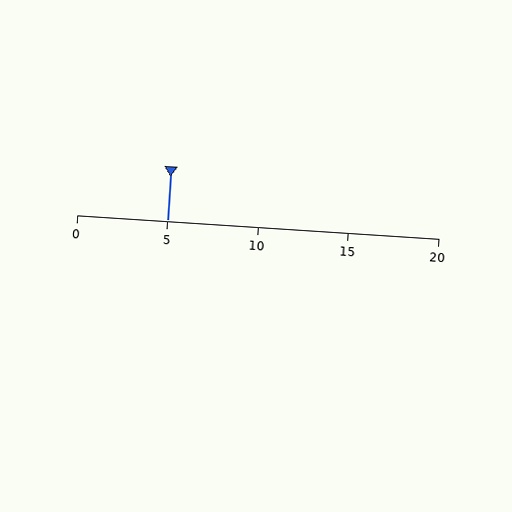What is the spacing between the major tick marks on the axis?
The major ticks are spaced 5 apart.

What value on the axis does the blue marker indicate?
The marker indicates approximately 5.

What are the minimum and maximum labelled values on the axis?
The axis runs from 0 to 20.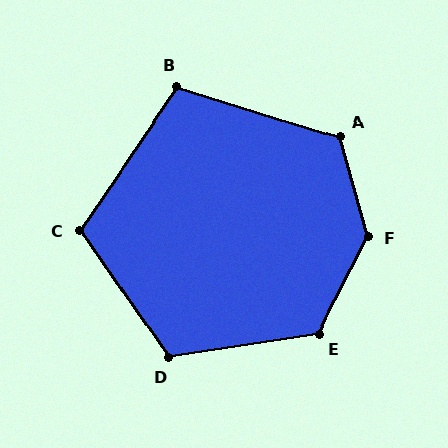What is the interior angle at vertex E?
Approximately 126 degrees (obtuse).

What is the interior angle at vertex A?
Approximately 123 degrees (obtuse).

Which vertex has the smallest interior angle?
B, at approximately 107 degrees.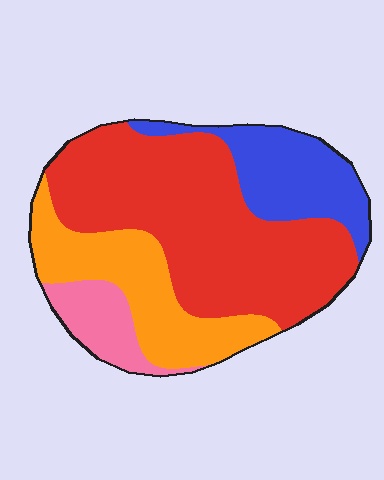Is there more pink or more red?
Red.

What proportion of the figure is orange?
Orange takes up about one quarter (1/4) of the figure.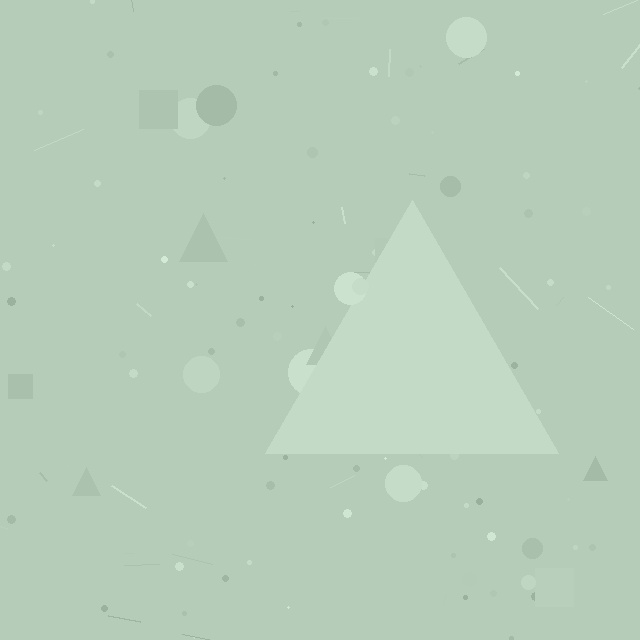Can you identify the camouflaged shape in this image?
The camouflaged shape is a triangle.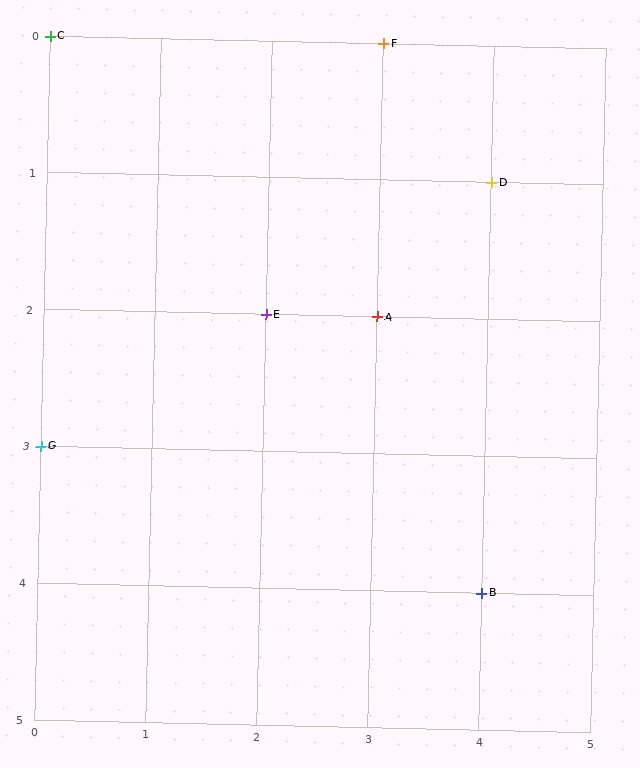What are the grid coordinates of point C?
Point C is at grid coordinates (0, 0).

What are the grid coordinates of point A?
Point A is at grid coordinates (3, 2).